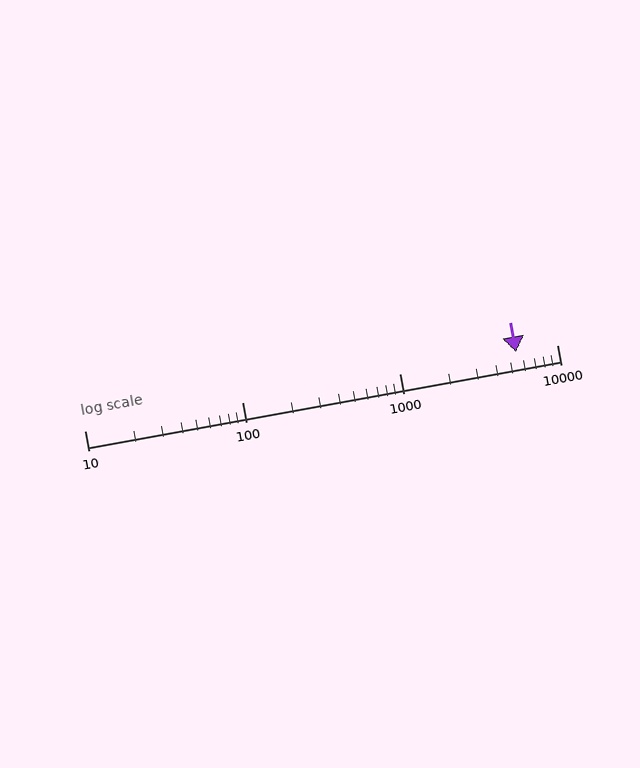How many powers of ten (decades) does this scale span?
The scale spans 3 decades, from 10 to 10000.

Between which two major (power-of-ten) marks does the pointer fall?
The pointer is between 1000 and 10000.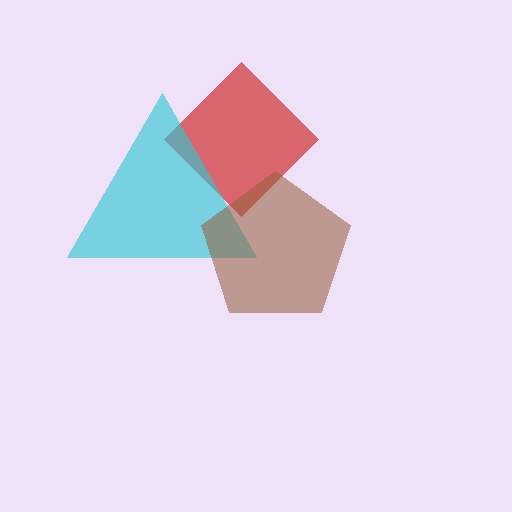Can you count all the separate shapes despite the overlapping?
Yes, there are 3 separate shapes.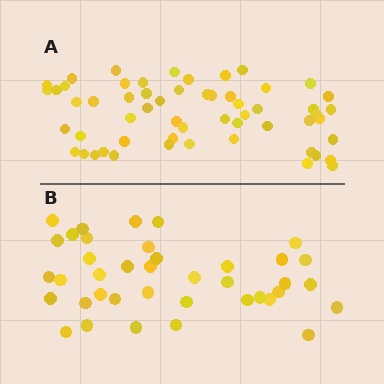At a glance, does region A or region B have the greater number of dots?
Region A (the top region) has more dots.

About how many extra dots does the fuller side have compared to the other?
Region A has approximately 20 more dots than region B.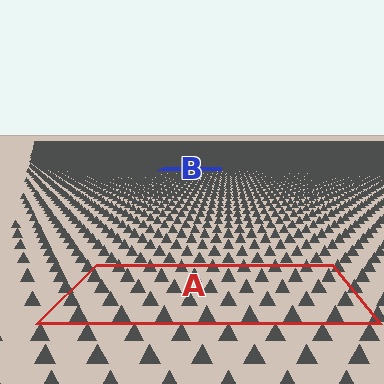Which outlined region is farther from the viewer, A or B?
Region B is farther from the viewer — the texture elements inside it appear smaller and more densely packed.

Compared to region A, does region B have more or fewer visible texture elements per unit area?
Region B has more texture elements per unit area — they are packed more densely because it is farther away.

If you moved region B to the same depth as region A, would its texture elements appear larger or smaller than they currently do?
They would appear larger. At a closer depth, the same texture elements are projected at a bigger on-screen size.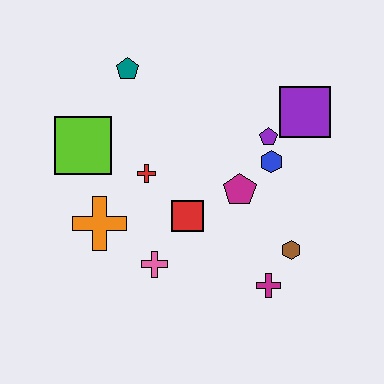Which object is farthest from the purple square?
The orange cross is farthest from the purple square.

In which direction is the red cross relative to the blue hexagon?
The red cross is to the left of the blue hexagon.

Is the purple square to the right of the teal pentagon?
Yes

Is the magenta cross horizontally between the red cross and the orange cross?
No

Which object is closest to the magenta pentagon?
The blue hexagon is closest to the magenta pentagon.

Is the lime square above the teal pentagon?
No